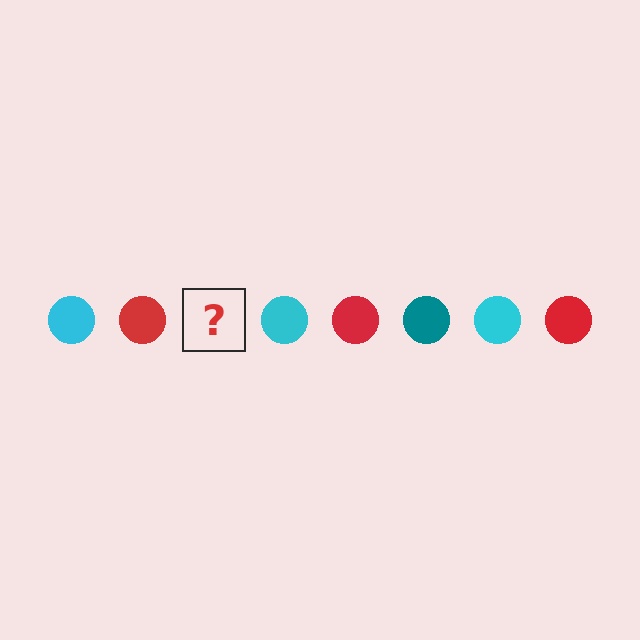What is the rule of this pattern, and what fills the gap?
The rule is that the pattern cycles through cyan, red, teal circles. The gap should be filled with a teal circle.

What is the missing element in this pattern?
The missing element is a teal circle.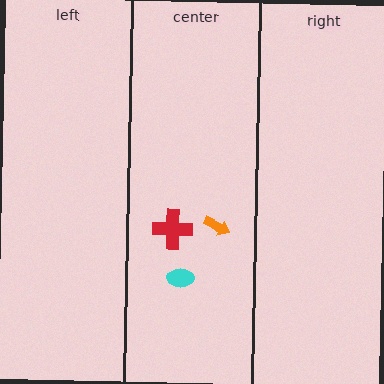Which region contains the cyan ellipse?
The center region.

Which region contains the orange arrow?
The center region.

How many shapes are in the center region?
3.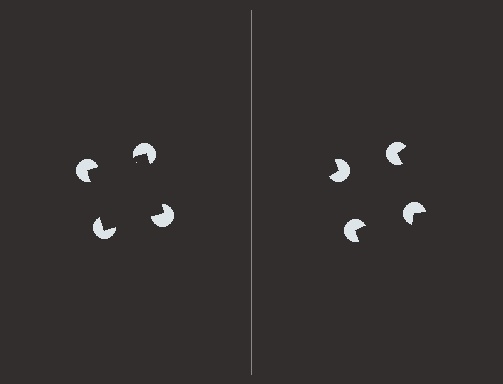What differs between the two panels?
The pac-man discs are positioned identically on both sides; only the wedge orientations differ. On the left they align to a square; on the right they are misaligned.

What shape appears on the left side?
An illusory square.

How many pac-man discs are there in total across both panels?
8 — 4 on each side.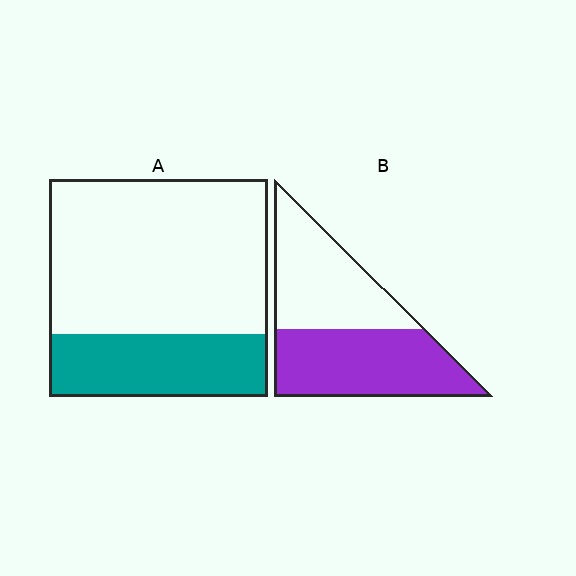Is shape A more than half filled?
No.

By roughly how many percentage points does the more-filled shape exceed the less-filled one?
By roughly 25 percentage points (B over A).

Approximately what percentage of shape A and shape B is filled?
A is approximately 30% and B is approximately 55%.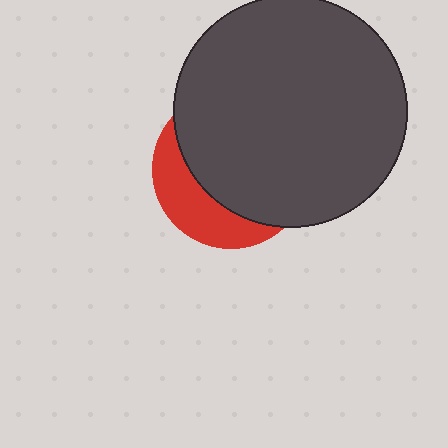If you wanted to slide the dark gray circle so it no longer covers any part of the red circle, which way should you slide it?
Slide it toward the upper-right — that is the most direct way to separate the two shapes.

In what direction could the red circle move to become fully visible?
The red circle could move toward the lower-left. That would shift it out from behind the dark gray circle entirely.